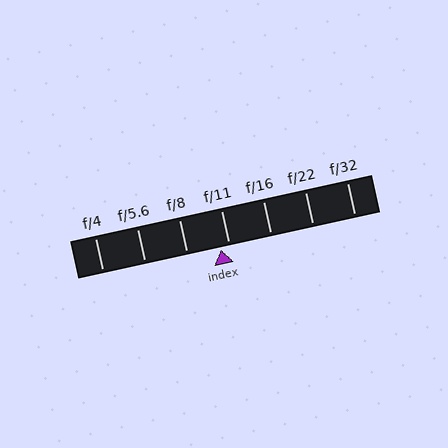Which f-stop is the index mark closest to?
The index mark is closest to f/11.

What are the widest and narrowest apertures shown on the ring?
The widest aperture shown is f/4 and the narrowest is f/32.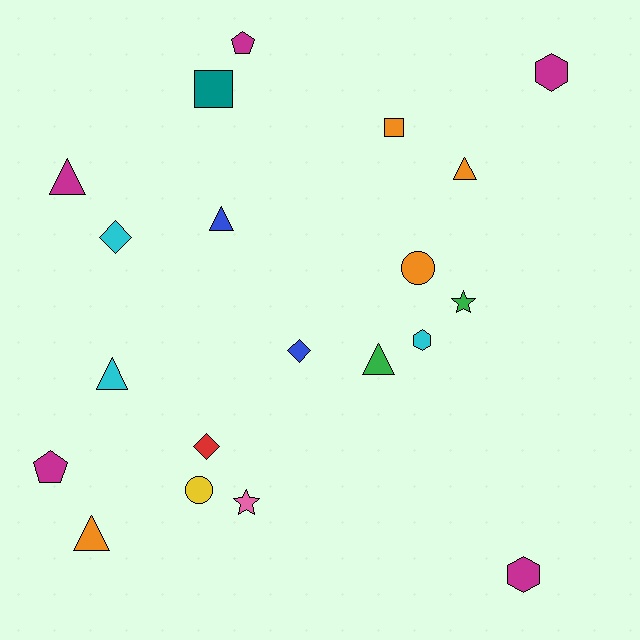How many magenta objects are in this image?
There are 5 magenta objects.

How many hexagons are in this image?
There are 3 hexagons.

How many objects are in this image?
There are 20 objects.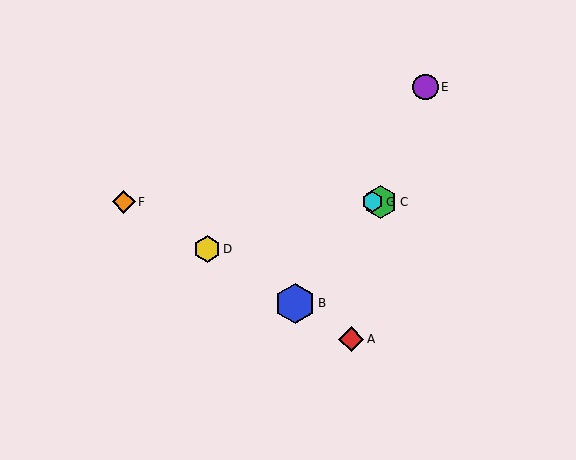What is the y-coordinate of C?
Object C is at y≈202.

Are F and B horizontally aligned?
No, F is at y≈202 and B is at y≈303.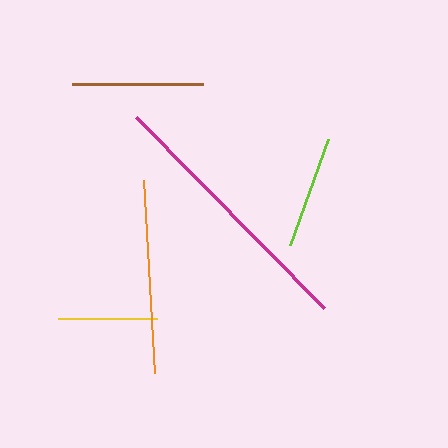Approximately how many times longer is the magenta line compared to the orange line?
The magenta line is approximately 1.4 times the length of the orange line.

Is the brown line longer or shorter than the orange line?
The orange line is longer than the brown line.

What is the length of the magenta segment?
The magenta segment is approximately 267 pixels long.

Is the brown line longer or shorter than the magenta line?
The magenta line is longer than the brown line.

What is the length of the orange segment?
The orange segment is approximately 194 pixels long.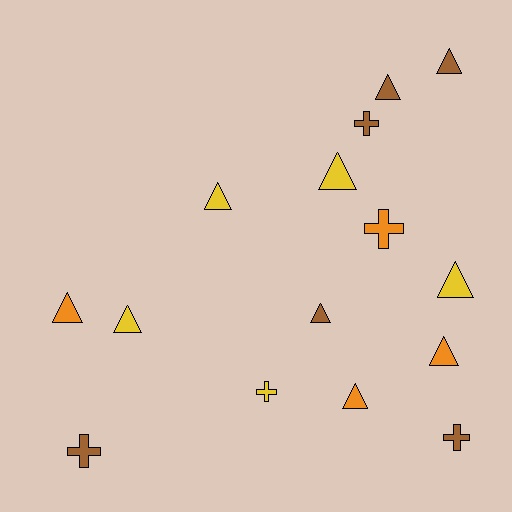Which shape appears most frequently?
Triangle, with 10 objects.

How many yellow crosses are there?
There is 1 yellow cross.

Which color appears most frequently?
Brown, with 6 objects.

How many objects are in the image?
There are 15 objects.